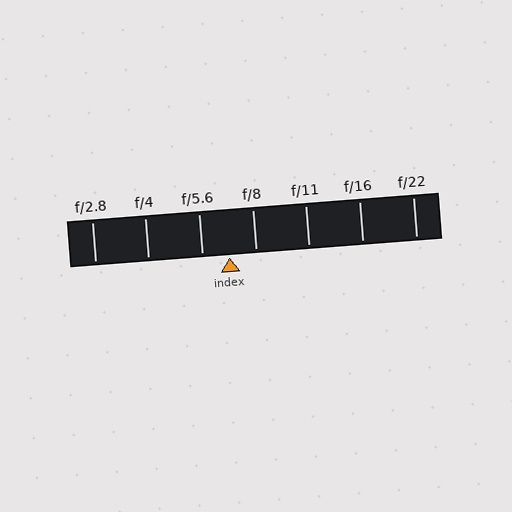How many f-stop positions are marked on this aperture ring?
There are 7 f-stop positions marked.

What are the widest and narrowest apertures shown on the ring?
The widest aperture shown is f/2.8 and the narrowest is f/22.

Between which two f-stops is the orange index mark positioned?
The index mark is between f/5.6 and f/8.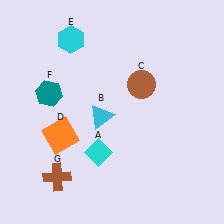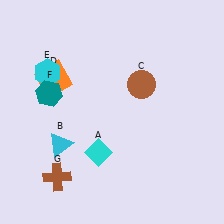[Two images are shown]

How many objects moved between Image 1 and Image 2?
3 objects moved between the two images.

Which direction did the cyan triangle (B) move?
The cyan triangle (B) moved left.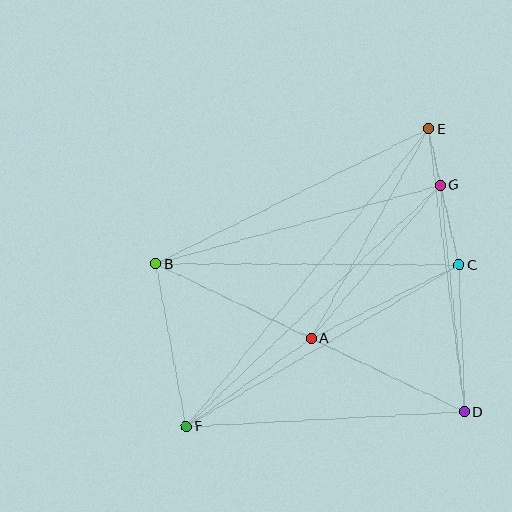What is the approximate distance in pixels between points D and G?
The distance between D and G is approximately 228 pixels.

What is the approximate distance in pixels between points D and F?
The distance between D and F is approximately 278 pixels.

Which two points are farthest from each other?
Points E and F are farthest from each other.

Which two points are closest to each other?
Points E and G are closest to each other.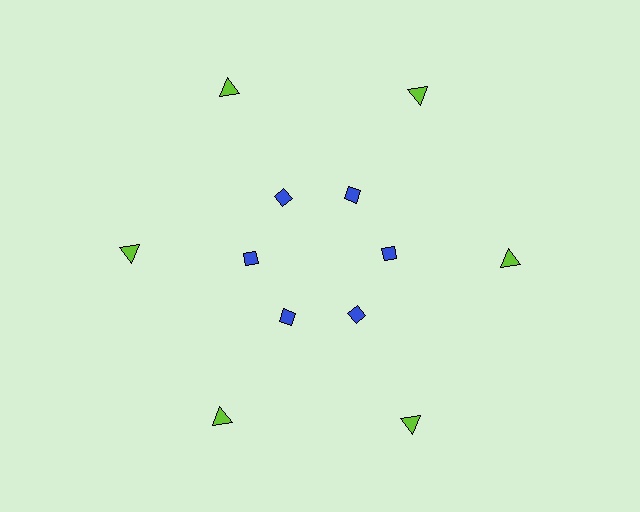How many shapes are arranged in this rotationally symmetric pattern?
There are 12 shapes, arranged in 6 groups of 2.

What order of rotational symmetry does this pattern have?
This pattern has 6-fold rotational symmetry.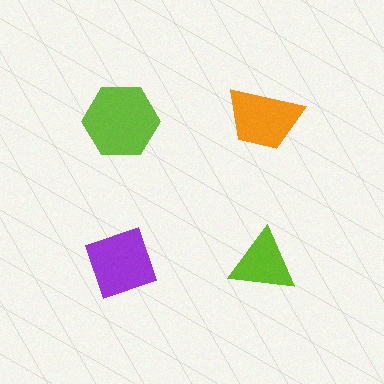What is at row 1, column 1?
A lime hexagon.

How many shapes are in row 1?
2 shapes.